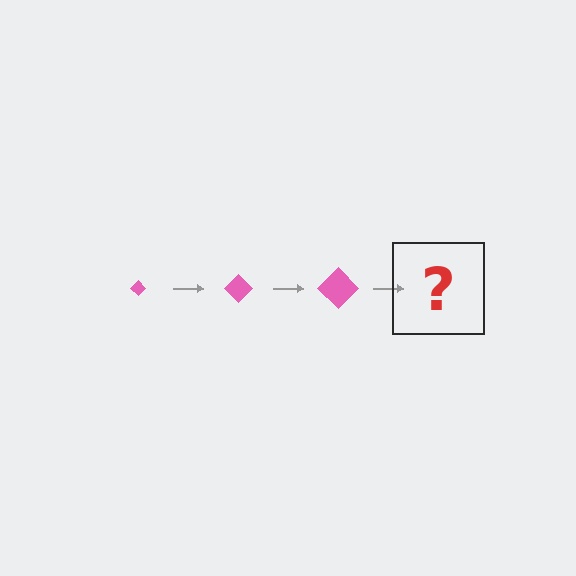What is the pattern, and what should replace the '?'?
The pattern is that the diamond gets progressively larger each step. The '?' should be a pink diamond, larger than the previous one.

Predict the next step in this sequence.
The next step is a pink diamond, larger than the previous one.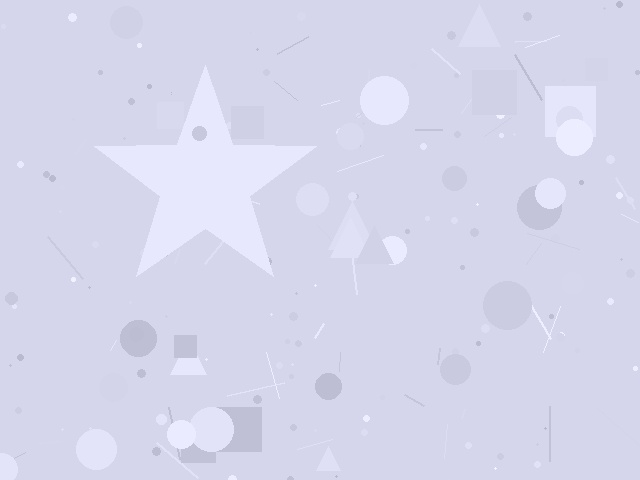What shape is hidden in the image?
A star is hidden in the image.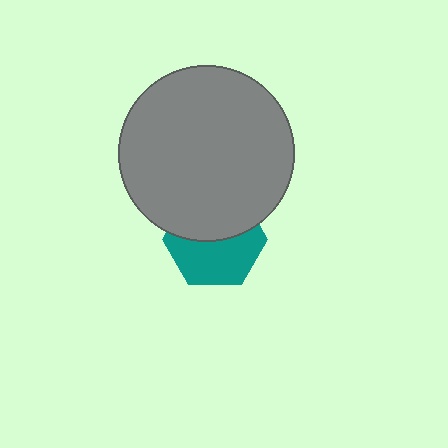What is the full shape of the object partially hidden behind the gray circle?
The partially hidden object is a teal hexagon.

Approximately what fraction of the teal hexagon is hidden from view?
Roughly 46% of the teal hexagon is hidden behind the gray circle.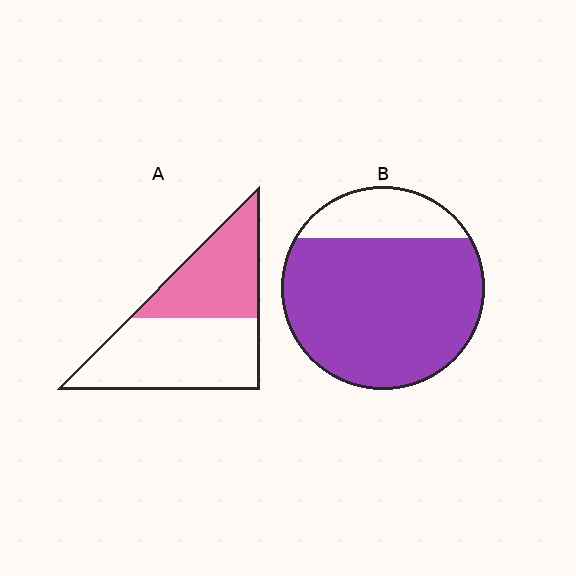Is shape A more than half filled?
No.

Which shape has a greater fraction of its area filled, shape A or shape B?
Shape B.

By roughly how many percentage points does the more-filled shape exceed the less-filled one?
By roughly 40 percentage points (B over A).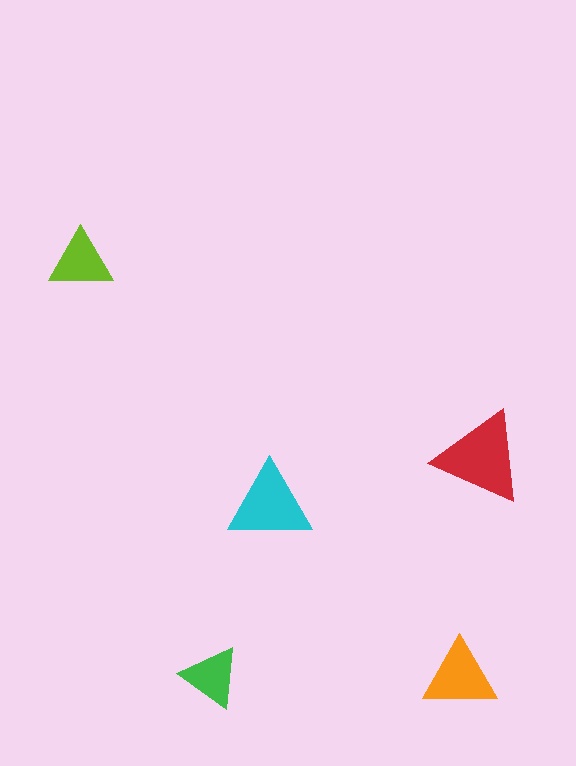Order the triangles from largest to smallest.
the red one, the cyan one, the orange one, the lime one, the green one.